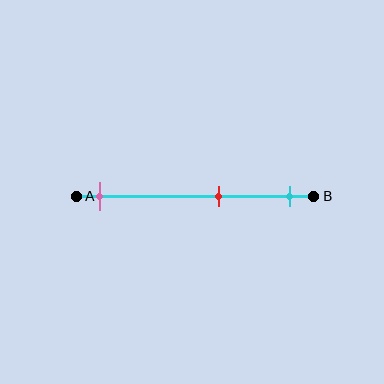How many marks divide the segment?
There are 3 marks dividing the segment.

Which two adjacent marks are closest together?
The red and cyan marks are the closest adjacent pair.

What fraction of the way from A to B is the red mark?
The red mark is approximately 60% (0.6) of the way from A to B.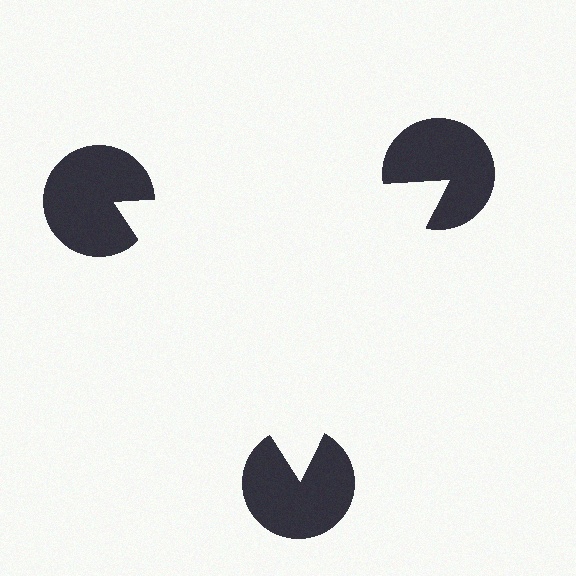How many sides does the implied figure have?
3 sides.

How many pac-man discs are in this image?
There are 3 — one at each vertex of the illusory triangle.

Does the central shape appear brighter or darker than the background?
It typically appears slightly brighter than the background, even though no actual brightness change is drawn.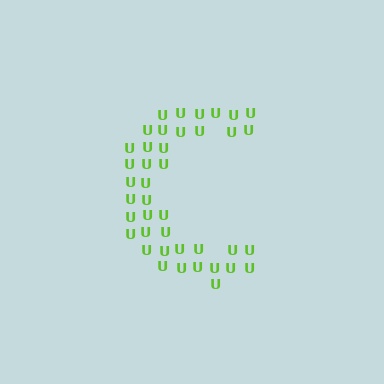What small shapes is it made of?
It is made of small letter U's.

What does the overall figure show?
The overall figure shows the letter C.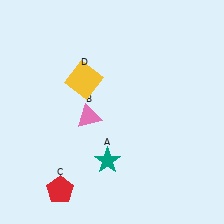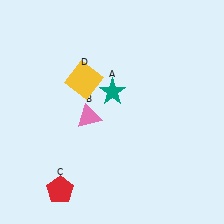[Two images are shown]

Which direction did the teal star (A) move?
The teal star (A) moved up.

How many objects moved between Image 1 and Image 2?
1 object moved between the two images.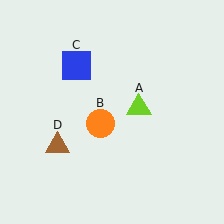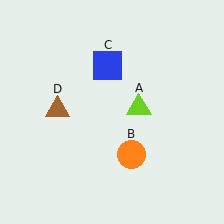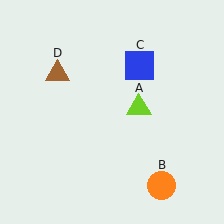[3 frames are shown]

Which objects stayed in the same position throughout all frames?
Lime triangle (object A) remained stationary.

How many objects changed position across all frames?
3 objects changed position: orange circle (object B), blue square (object C), brown triangle (object D).